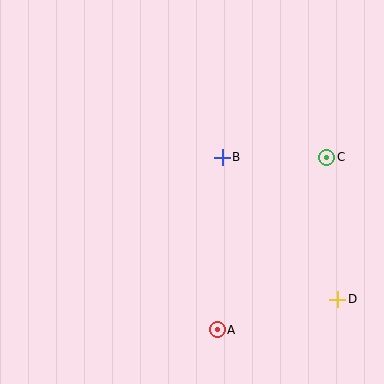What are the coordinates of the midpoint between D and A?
The midpoint between D and A is at (278, 315).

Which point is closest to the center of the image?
Point B at (222, 157) is closest to the center.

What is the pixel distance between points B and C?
The distance between B and C is 105 pixels.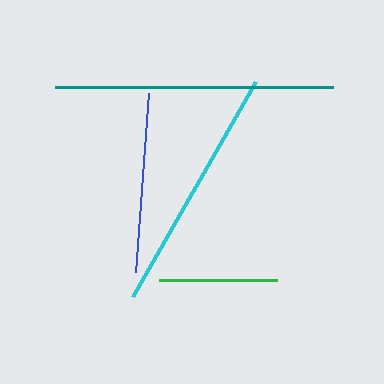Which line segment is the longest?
The teal line is the longest at approximately 279 pixels.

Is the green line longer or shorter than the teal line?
The teal line is longer than the green line.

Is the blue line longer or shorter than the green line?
The blue line is longer than the green line.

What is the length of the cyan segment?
The cyan segment is approximately 248 pixels long.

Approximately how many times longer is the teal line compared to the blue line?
The teal line is approximately 1.6 times the length of the blue line.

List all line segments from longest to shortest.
From longest to shortest: teal, cyan, blue, green.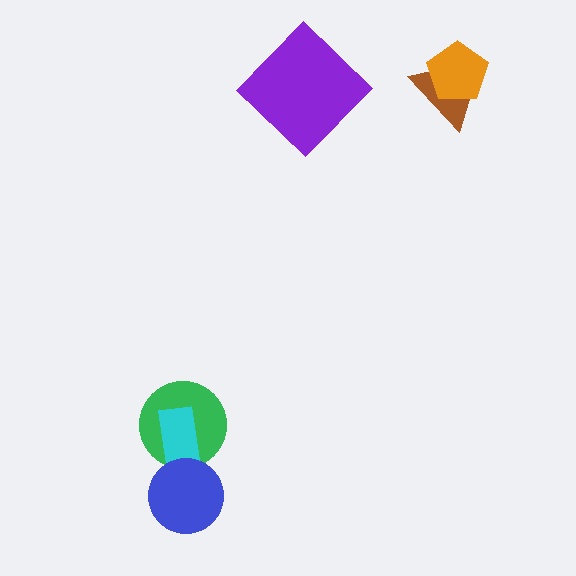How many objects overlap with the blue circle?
1 object overlaps with the blue circle.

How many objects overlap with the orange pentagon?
1 object overlaps with the orange pentagon.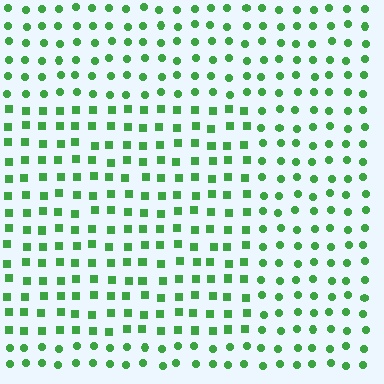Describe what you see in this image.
The image is filled with small green elements arranged in a uniform grid. A rectangle-shaped region contains squares, while the surrounding area contains circles. The boundary is defined purely by the change in element shape.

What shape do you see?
I see a rectangle.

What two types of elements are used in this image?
The image uses squares inside the rectangle region and circles outside it.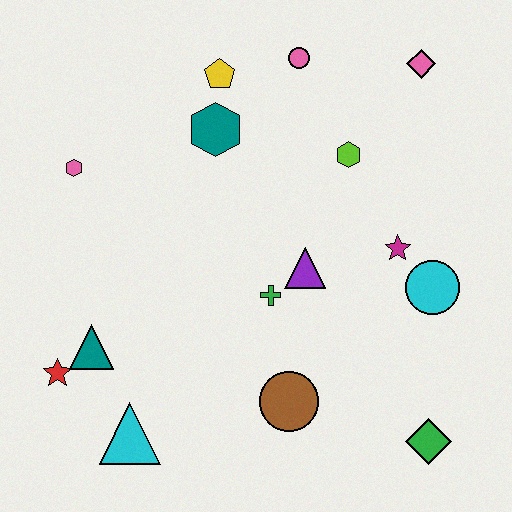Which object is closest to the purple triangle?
The green cross is closest to the purple triangle.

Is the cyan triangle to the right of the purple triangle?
No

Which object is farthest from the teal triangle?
The pink diamond is farthest from the teal triangle.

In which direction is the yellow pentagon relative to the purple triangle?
The yellow pentagon is above the purple triangle.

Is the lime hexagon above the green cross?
Yes